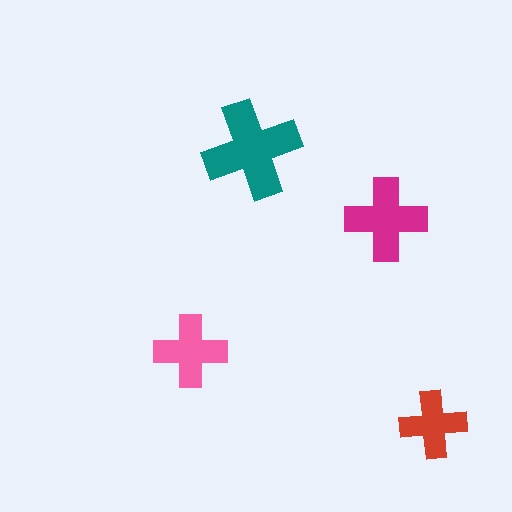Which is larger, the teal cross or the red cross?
The teal one.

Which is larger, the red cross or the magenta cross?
The magenta one.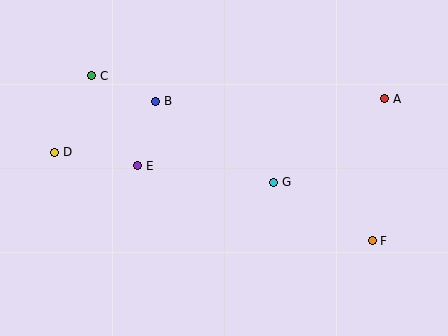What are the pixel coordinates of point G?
Point G is at (274, 182).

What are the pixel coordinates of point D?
Point D is at (55, 152).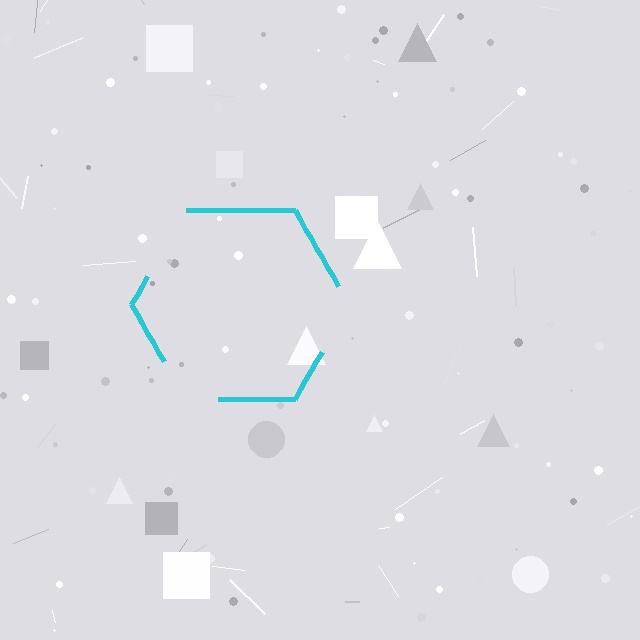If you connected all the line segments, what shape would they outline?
They would outline a hexagon.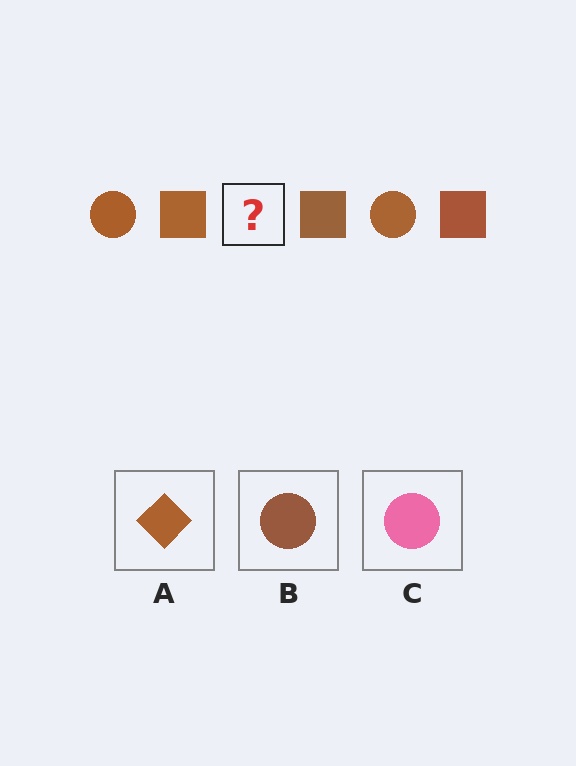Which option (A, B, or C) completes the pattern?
B.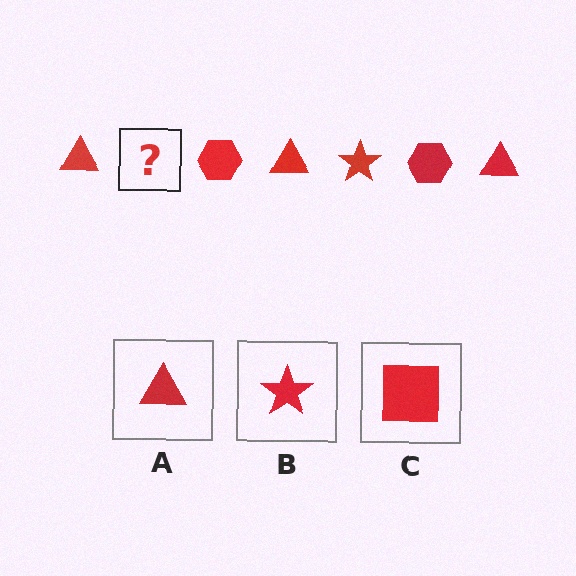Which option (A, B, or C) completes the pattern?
B.